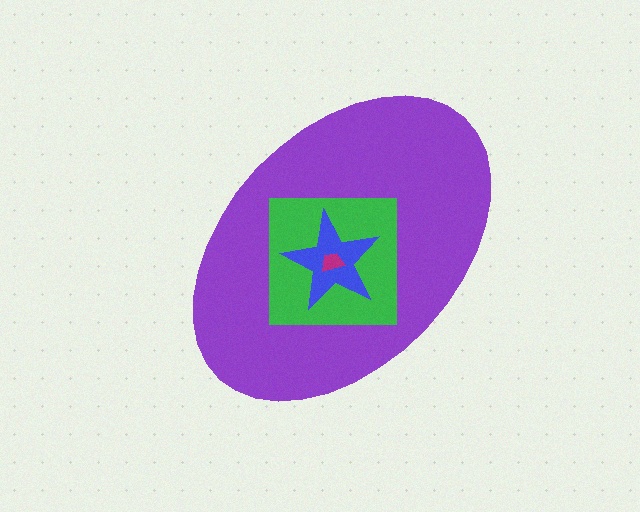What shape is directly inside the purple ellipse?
The green square.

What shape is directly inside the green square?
The blue star.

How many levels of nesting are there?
4.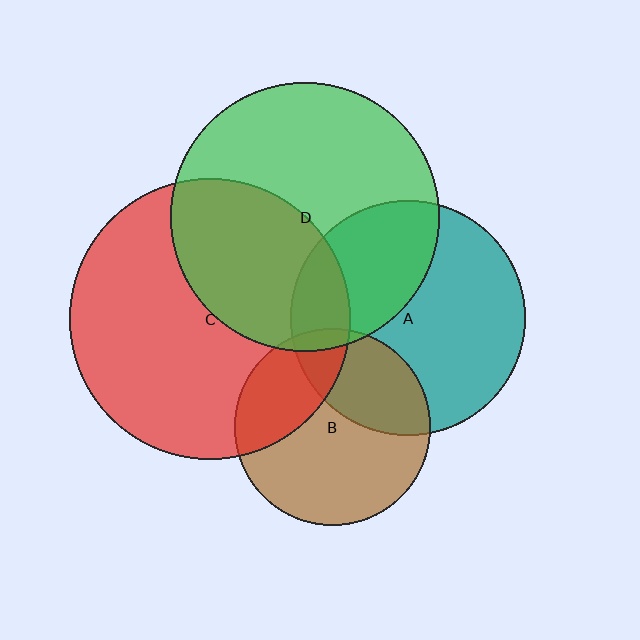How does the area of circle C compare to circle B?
Approximately 2.0 times.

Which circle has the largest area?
Circle C (red).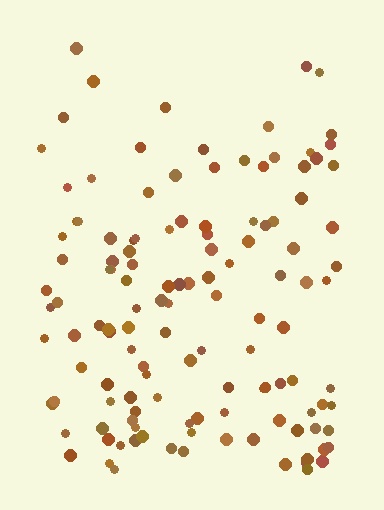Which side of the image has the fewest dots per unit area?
The top.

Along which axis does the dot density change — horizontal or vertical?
Vertical.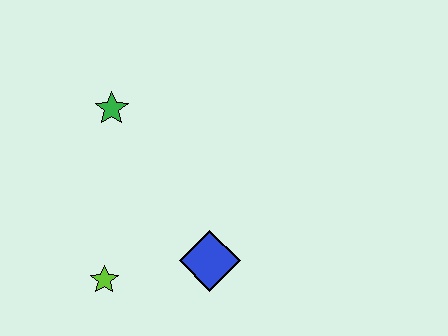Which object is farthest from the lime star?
The green star is farthest from the lime star.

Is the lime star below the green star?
Yes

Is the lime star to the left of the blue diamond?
Yes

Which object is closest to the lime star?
The blue diamond is closest to the lime star.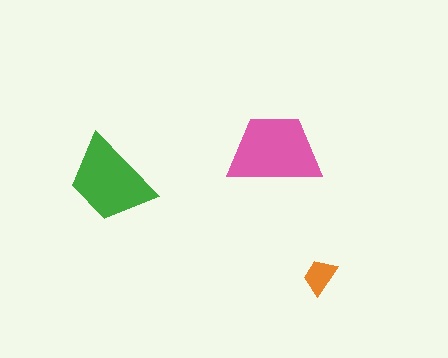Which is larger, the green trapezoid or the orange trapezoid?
The green one.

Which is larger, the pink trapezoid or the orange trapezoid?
The pink one.